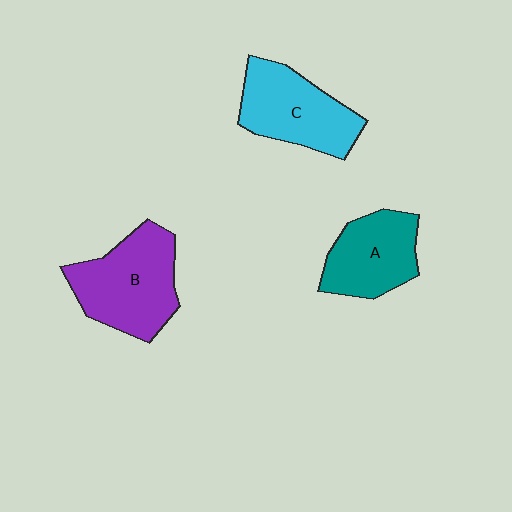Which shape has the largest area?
Shape B (purple).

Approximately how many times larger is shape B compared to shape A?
Approximately 1.3 times.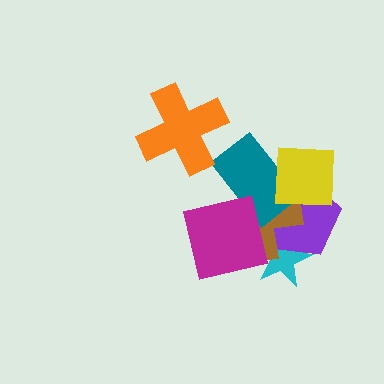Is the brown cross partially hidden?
Yes, it is partially covered by another shape.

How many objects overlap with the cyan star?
2 objects overlap with the cyan star.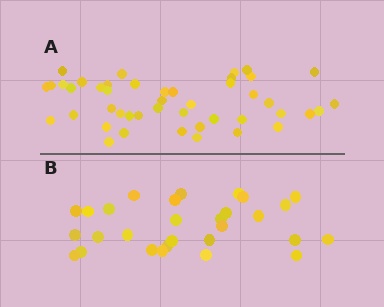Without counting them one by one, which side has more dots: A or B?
Region A (the top region) has more dots.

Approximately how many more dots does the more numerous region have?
Region A has approximately 15 more dots than region B.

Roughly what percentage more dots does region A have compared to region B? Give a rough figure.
About 55% more.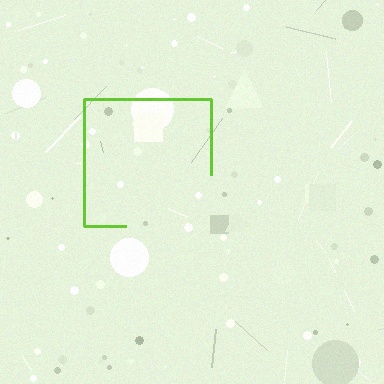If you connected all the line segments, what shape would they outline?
They would outline a square.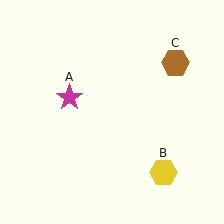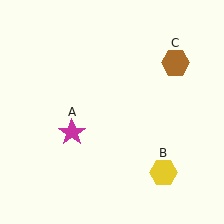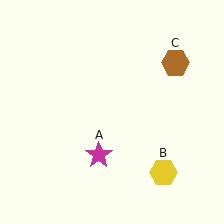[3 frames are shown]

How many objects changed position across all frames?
1 object changed position: magenta star (object A).